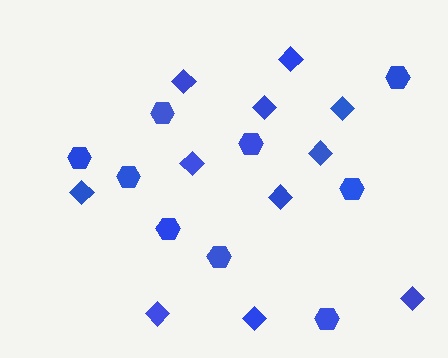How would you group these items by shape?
There are 2 groups: one group of hexagons (9) and one group of diamonds (11).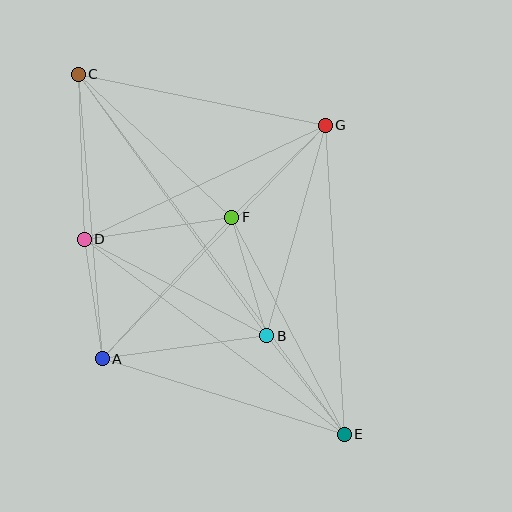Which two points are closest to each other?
Points A and D are closest to each other.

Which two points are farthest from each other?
Points C and E are farthest from each other.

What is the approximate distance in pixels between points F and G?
The distance between F and G is approximately 131 pixels.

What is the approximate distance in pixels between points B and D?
The distance between B and D is approximately 206 pixels.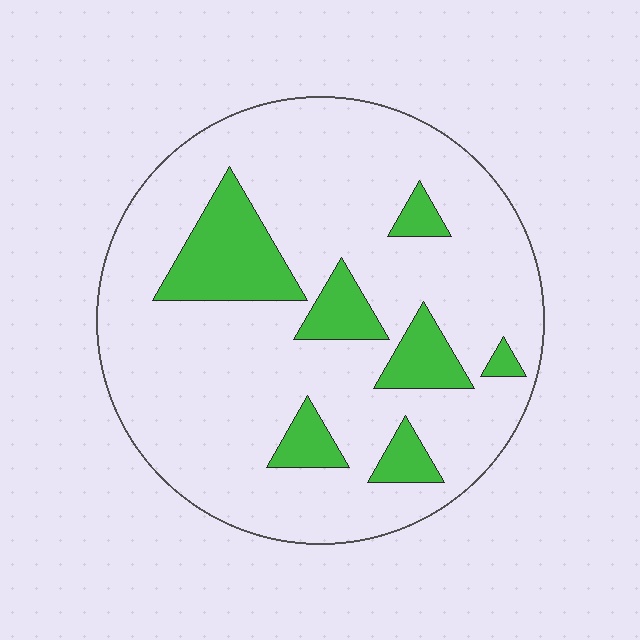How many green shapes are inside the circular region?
7.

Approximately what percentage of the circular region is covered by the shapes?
Approximately 20%.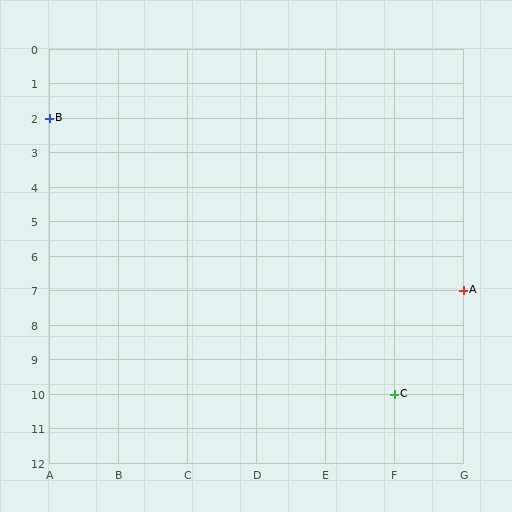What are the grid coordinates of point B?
Point B is at grid coordinates (A, 2).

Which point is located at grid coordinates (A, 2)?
Point B is at (A, 2).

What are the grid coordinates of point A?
Point A is at grid coordinates (G, 7).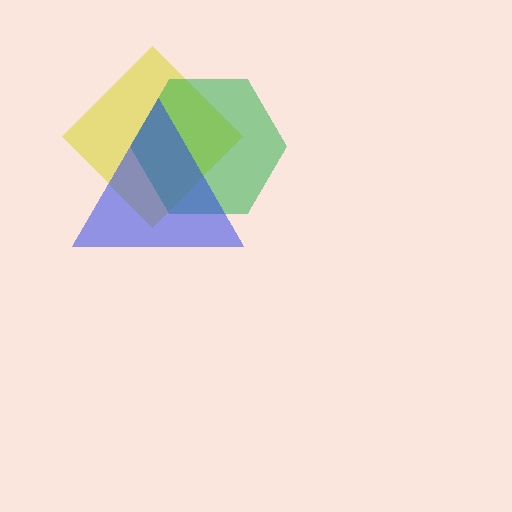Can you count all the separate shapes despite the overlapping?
Yes, there are 3 separate shapes.